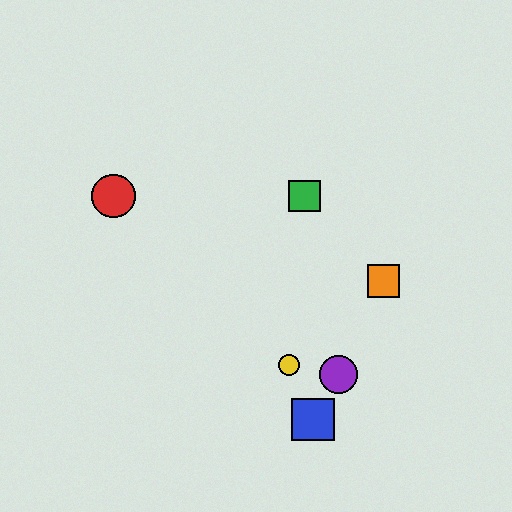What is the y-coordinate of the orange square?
The orange square is at y≈281.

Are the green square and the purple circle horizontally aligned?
No, the green square is at y≈196 and the purple circle is at y≈374.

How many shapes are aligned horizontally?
2 shapes (the red circle, the green square) are aligned horizontally.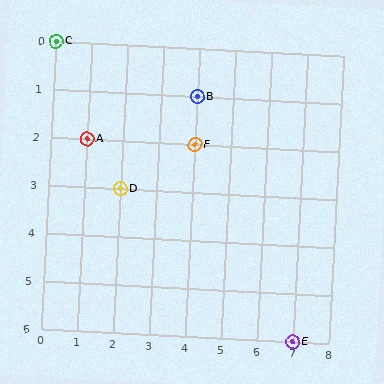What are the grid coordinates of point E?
Point E is at grid coordinates (7, 6).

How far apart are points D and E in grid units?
Points D and E are 5 columns and 3 rows apart (about 5.8 grid units diagonally).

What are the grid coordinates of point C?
Point C is at grid coordinates (0, 0).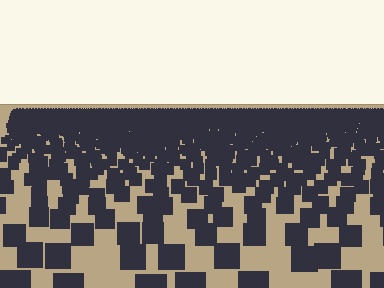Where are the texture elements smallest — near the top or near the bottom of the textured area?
Near the top.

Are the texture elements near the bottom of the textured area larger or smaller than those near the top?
Larger. Near the bottom, elements are closer to the viewer and appear at a bigger on-screen size.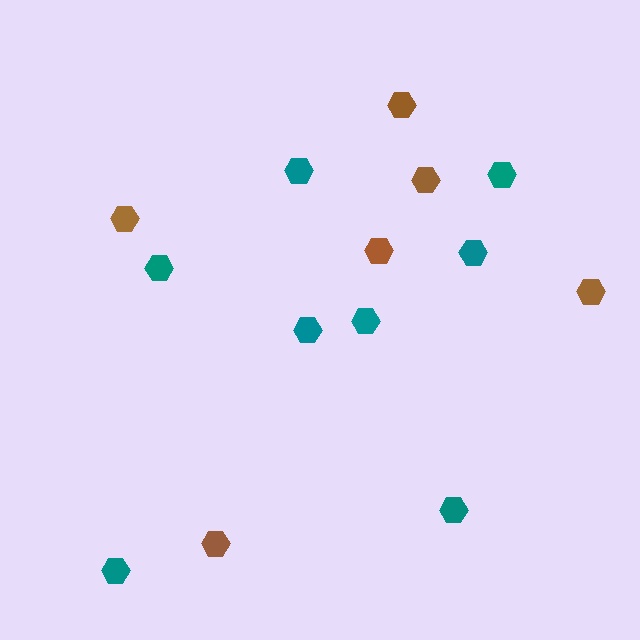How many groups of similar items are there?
There are 2 groups: one group of teal hexagons (8) and one group of brown hexagons (6).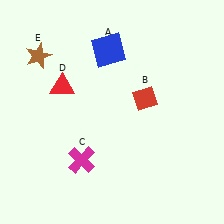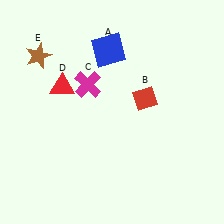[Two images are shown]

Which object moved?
The magenta cross (C) moved up.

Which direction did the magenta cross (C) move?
The magenta cross (C) moved up.